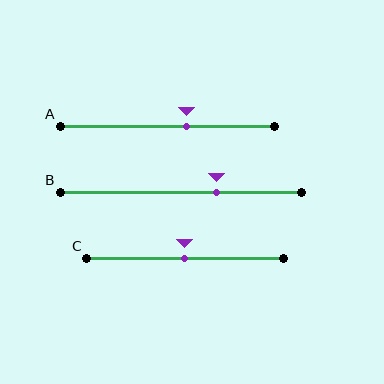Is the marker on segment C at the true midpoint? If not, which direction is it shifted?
Yes, the marker on segment C is at the true midpoint.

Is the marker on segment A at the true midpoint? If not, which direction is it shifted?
No, the marker on segment A is shifted to the right by about 9% of the segment length.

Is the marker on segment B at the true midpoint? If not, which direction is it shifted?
No, the marker on segment B is shifted to the right by about 15% of the segment length.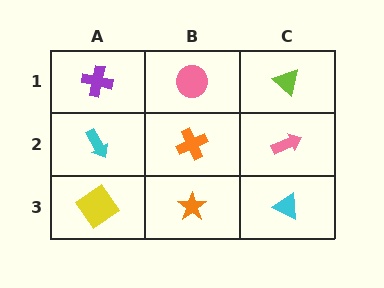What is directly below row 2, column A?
A yellow diamond.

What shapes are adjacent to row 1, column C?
A pink arrow (row 2, column C), a pink circle (row 1, column B).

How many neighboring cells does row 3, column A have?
2.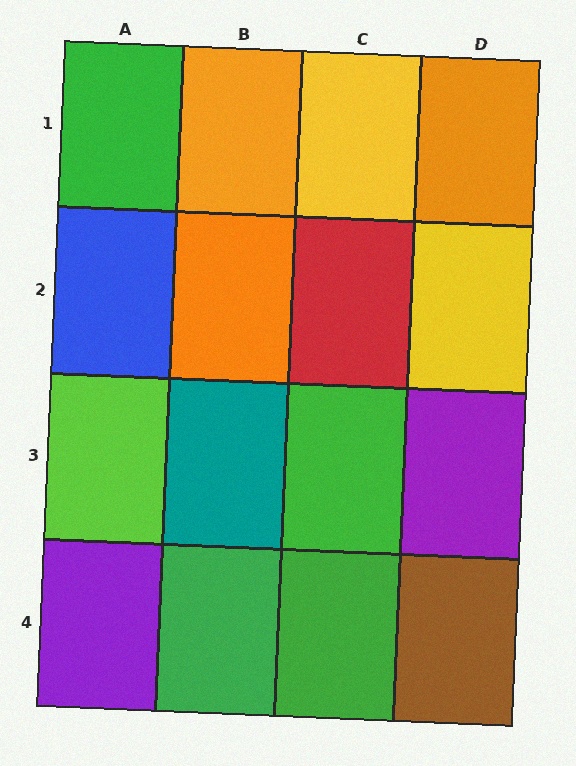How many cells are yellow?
2 cells are yellow.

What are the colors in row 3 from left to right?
Lime, teal, green, purple.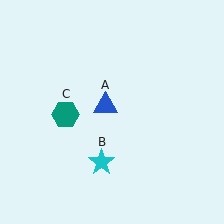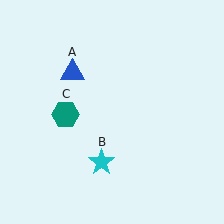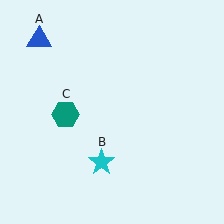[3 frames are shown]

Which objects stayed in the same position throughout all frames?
Cyan star (object B) and teal hexagon (object C) remained stationary.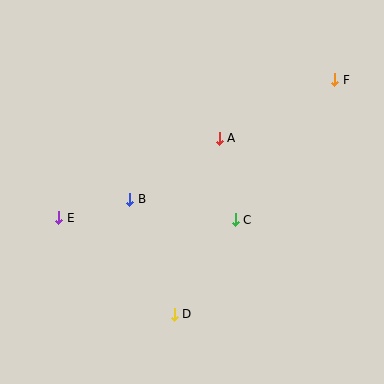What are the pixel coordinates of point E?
Point E is at (59, 218).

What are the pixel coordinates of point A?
Point A is at (219, 138).